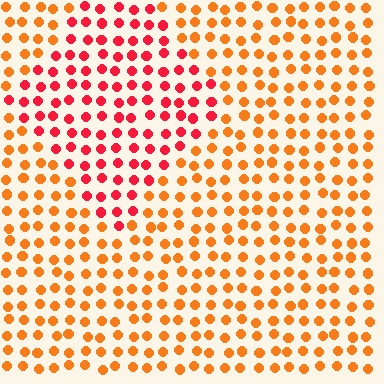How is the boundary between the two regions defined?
The boundary is defined purely by a slight shift in hue (about 36 degrees). Spacing, size, and orientation are identical on both sides.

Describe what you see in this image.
The image is filled with small orange elements in a uniform arrangement. A diamond-shaped region is visible where the elements are tinted to a slightly different hue, forming a subtle color boundary.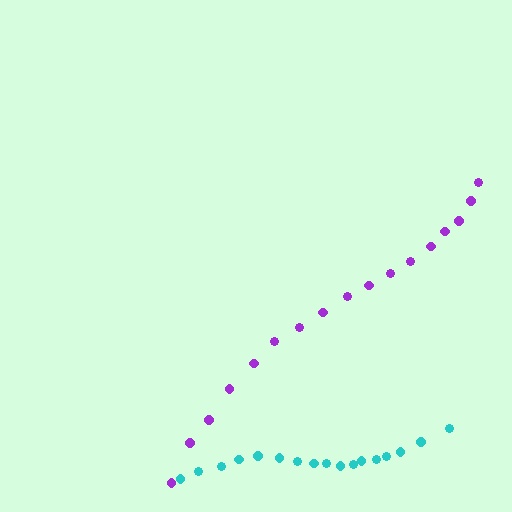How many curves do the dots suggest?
There are 2 distinct paths.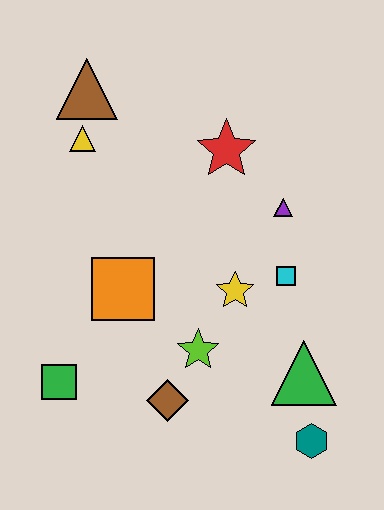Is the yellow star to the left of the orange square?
No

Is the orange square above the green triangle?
Yes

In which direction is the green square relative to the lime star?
The green square is to the left of the lime star.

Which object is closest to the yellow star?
The cyan square is closest to the yellow star.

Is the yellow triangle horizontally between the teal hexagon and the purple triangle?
No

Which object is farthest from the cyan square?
The brown triangle is farthest from the cyan square.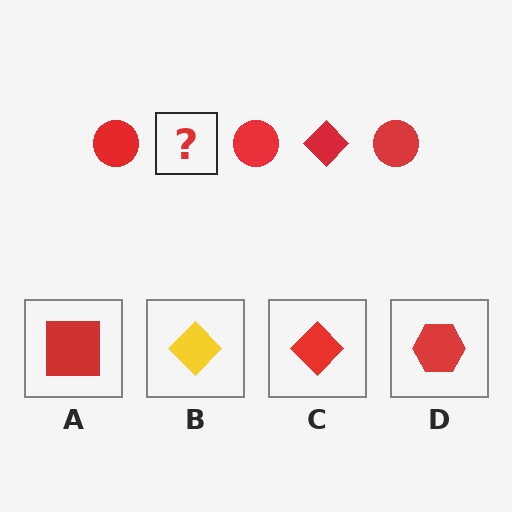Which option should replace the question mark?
Option C.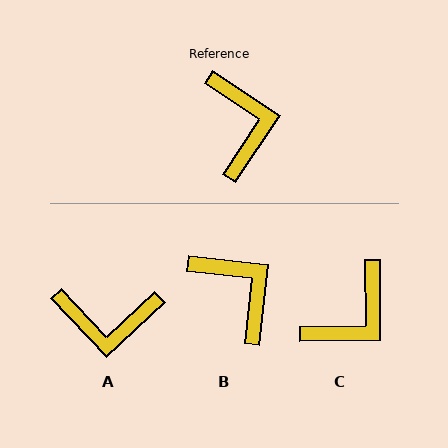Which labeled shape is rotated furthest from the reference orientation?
A, about 103 degrees away.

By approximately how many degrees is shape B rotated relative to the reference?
Approximately 28 degrees counter-clockwise.